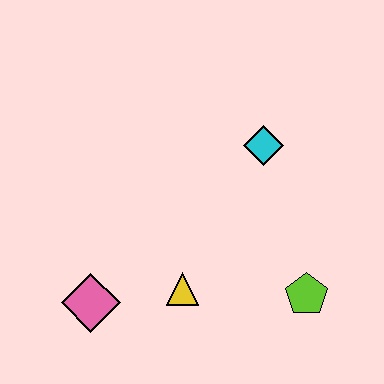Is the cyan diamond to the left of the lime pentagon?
Yes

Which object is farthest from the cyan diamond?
The pink diamond is farthest from the cyan diamond.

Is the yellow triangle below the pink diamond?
No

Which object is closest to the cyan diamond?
The lime pentagon is closest to the cyan diamond.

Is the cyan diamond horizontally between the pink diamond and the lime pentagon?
Yes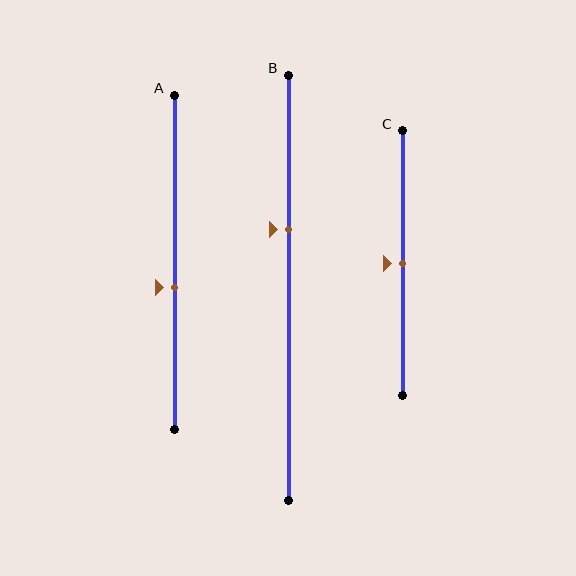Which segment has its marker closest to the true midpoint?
Segment C has its marker closest to the true midpoint.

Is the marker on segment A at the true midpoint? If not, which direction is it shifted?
No, the marker on segment A is shifted downward by about 8% of the segment length.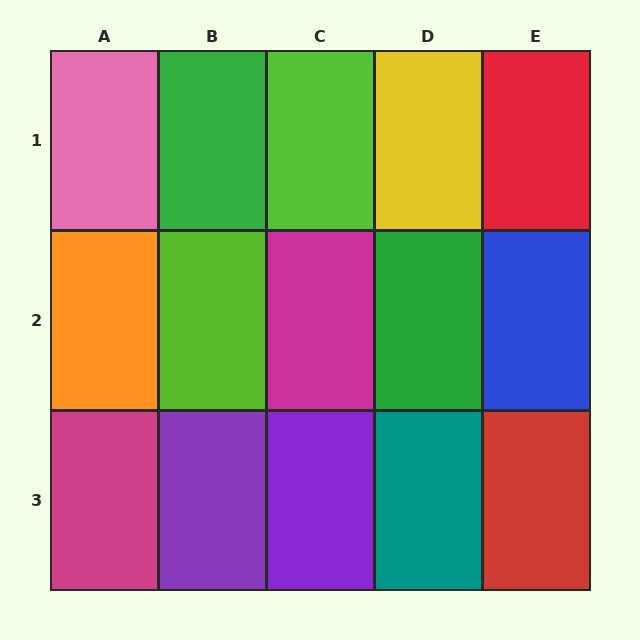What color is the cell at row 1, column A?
Pink.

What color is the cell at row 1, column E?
Red.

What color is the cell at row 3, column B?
Purple.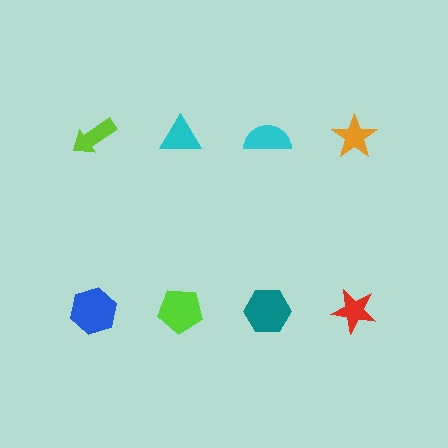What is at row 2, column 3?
A teal hexagon.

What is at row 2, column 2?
A lime pentagon.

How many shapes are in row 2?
4 shapes.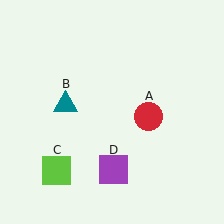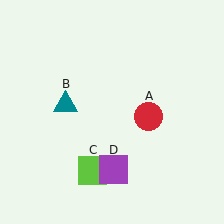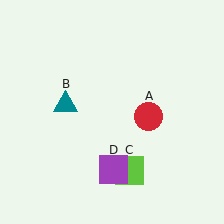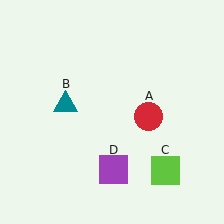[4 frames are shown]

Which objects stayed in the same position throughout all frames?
Red circle (object A) and teal triangle (object B) and purple square (object D) remained stationary.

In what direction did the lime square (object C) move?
The lime square (object C) moved right.